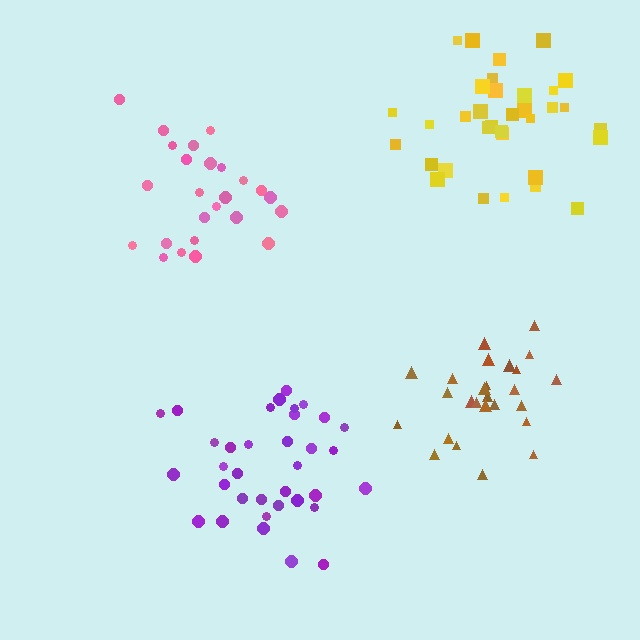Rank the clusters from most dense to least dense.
brown, purple, yellow, pink.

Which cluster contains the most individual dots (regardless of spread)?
Purple (35).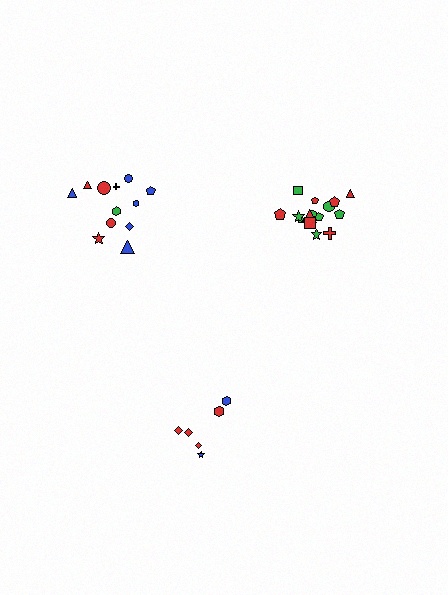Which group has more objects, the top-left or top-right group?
The top-right group.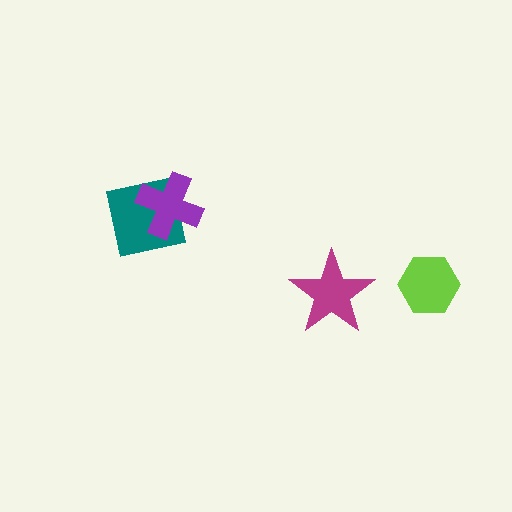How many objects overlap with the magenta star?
0 objects overlap with the magenta star.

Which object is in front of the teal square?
The purple cross is in front of the teal square.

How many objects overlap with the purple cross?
1 object overlaps with the purple cross.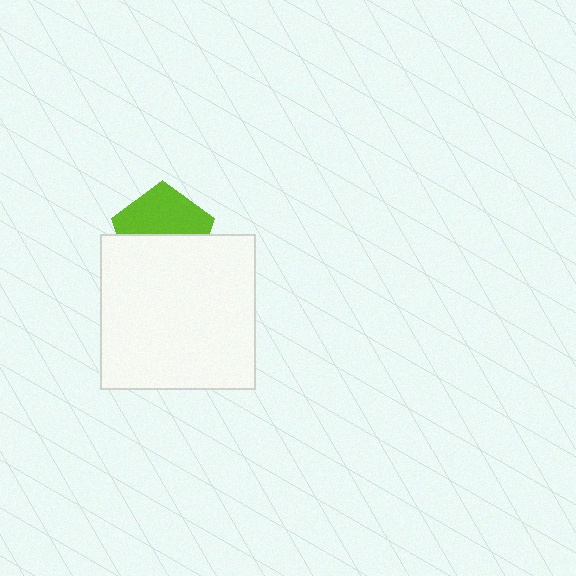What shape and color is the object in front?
The object in front is a white square.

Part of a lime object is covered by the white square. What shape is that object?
It is a pentagon.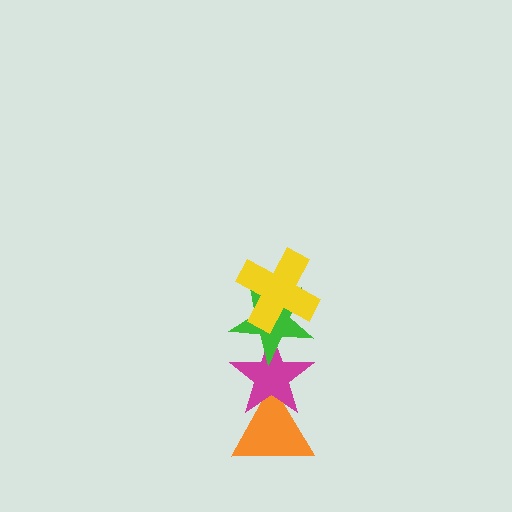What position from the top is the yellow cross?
The yellow cross is 1st from the top.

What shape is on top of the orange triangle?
The magenta star is on top of the orange triangle.